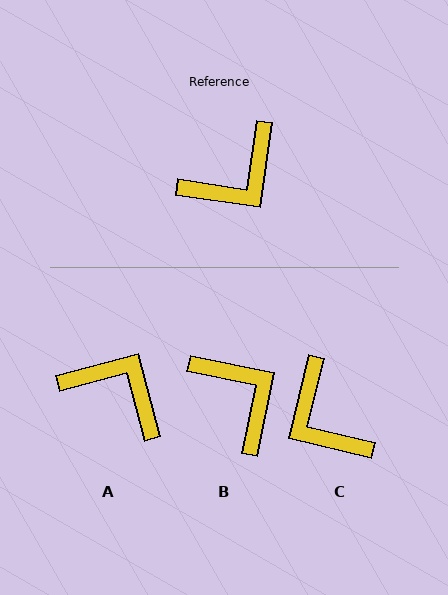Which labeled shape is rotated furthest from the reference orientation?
A, about 113 degrees away.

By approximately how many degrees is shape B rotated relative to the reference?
Approximately 87 degrees counter-clockwise.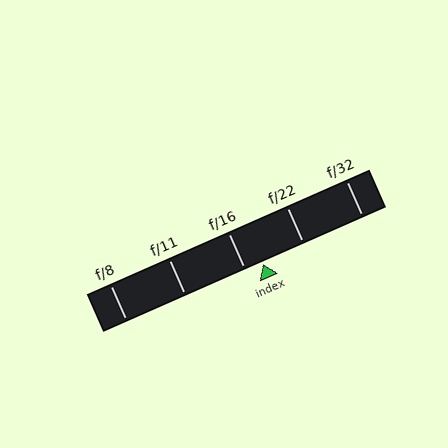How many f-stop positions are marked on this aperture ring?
There are 5 f-stop positions marked.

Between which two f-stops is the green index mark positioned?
The index mark is between f/16 and f/22.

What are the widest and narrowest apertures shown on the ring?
The widest aperture shown is f/8 and the narrowest is f/32.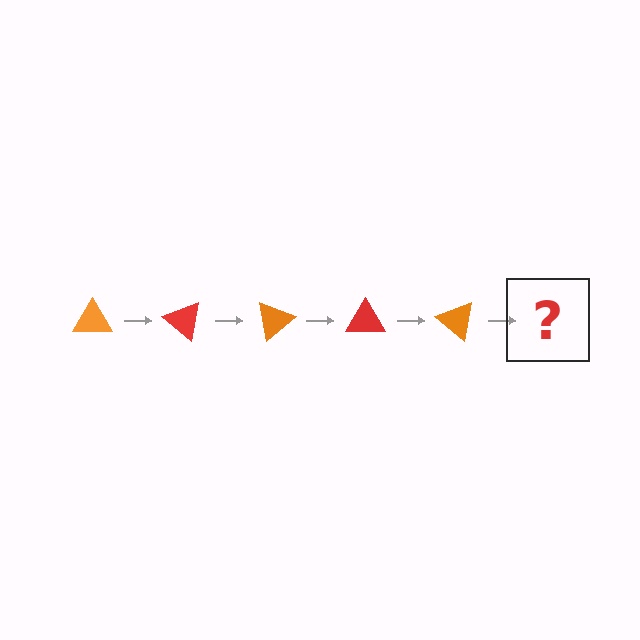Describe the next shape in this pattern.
It should be a red triangle, rotated 200 degrees from the start.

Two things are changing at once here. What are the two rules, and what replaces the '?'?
The two rules are that it rotates 40 degrees each step and the color cycles through orange and red. The '?' should be a red triangle, rotated 200 degrees from the start.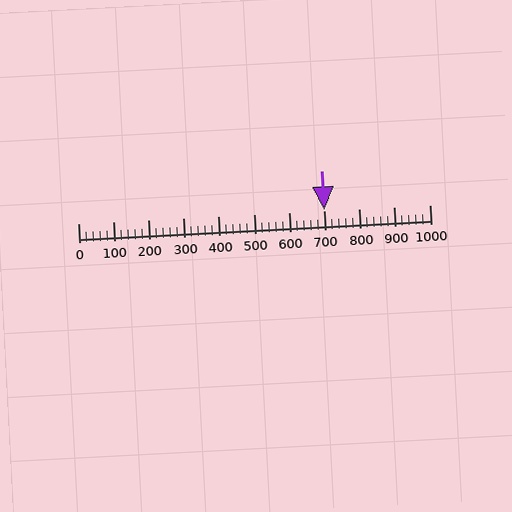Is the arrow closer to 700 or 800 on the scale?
The arrow is closer to 700.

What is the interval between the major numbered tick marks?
The major tick marks are spaced 100 units apart.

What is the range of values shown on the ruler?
The ruler shows values from 0 to 1000.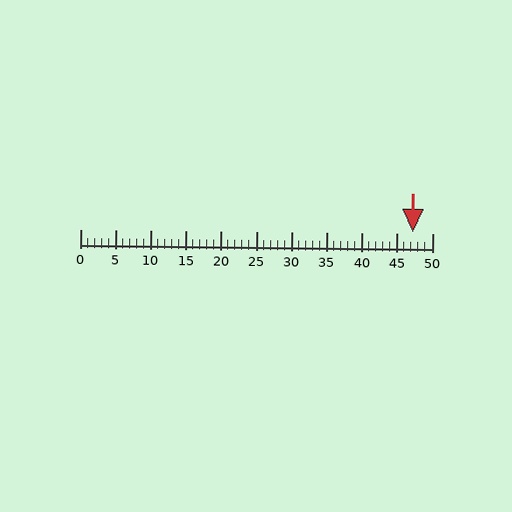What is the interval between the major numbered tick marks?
The major tick marks are spaced 5 units apart.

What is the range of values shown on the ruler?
The ruler shows values from 0 to 50.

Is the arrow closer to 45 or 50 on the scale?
The arrow is closer to 45.